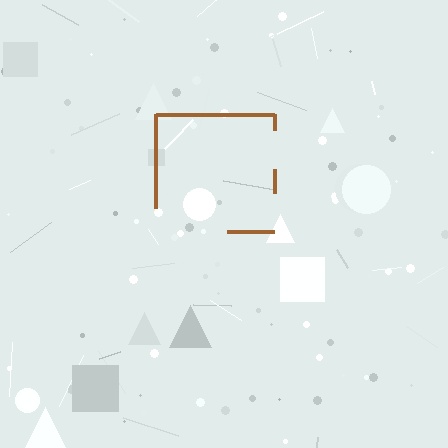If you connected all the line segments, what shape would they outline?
They would outline a square.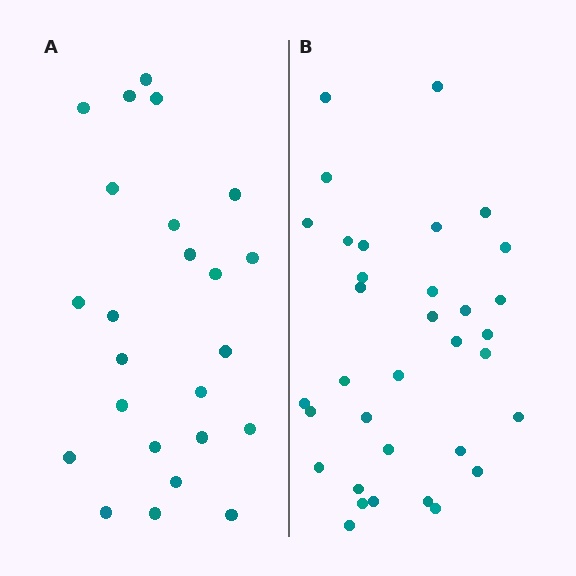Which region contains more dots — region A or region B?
Region B (the right region) has more dots.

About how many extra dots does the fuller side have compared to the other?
Region B has roughly 10 or so more dots than region A.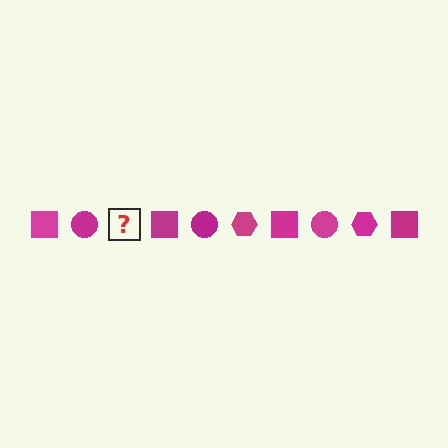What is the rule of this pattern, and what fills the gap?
The rule is that the pattern cycles through square, circle, hexagon shapes in magenta. The gap should be filled with a magenta hexagon.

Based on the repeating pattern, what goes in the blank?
The blank should be a magenta hexagon.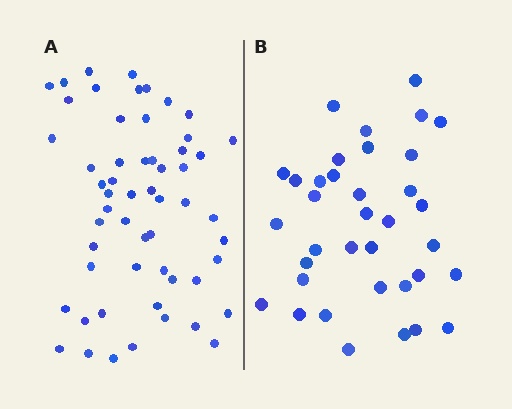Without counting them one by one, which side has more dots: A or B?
Region A (the left region) has more dots.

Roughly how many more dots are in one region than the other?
Region A has approximately 20 more dots than region B.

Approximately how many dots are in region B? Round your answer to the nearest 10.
About 40 dots. (The exact count is 36, which rounds to 40.)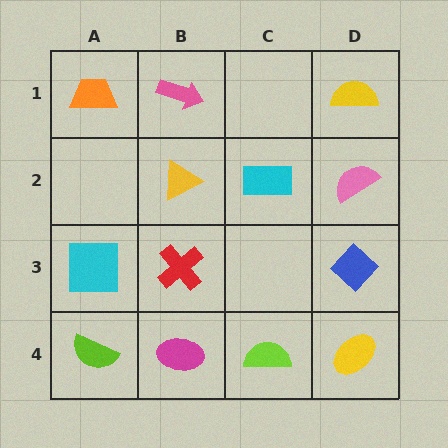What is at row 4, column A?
A lime semicircle.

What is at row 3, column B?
A red cross.